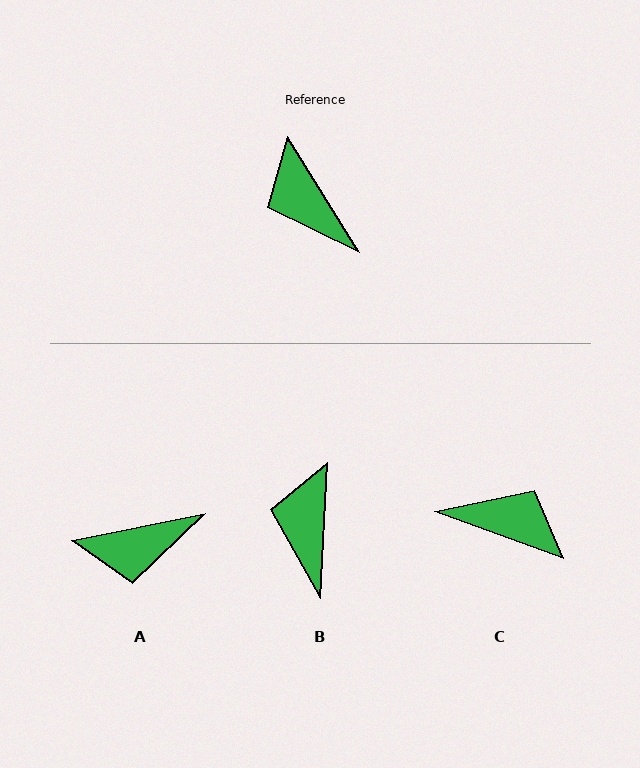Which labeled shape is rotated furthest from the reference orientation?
C, about 142 degrees away.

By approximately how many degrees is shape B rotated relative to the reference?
Approximately 35 degrees clockwise.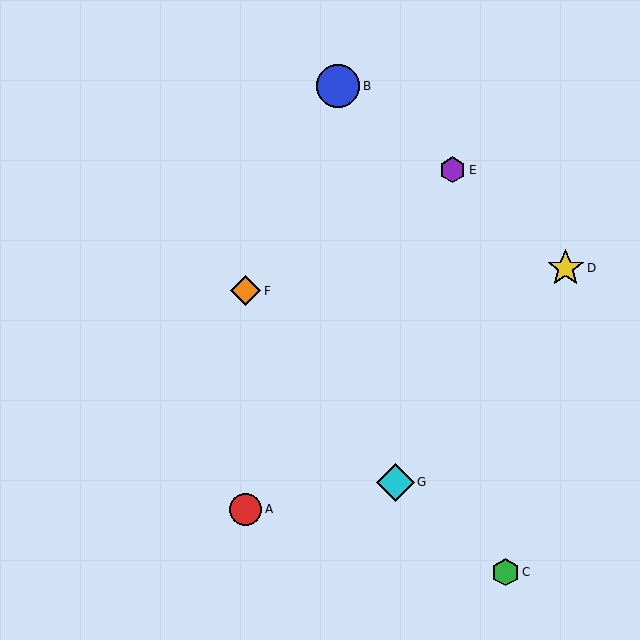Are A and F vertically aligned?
Yes, both are at x≈245.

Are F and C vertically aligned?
No, F is at x≈245 and C is at x≈505.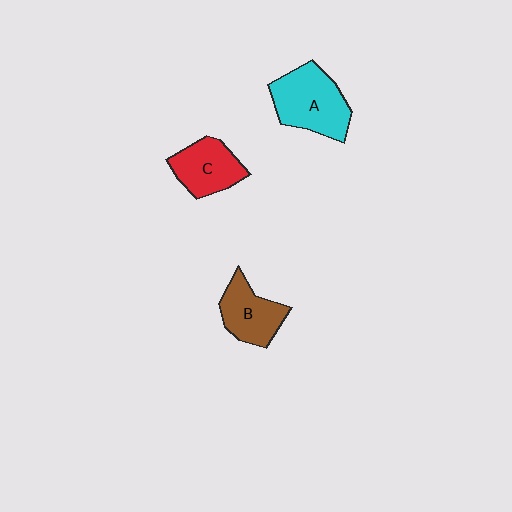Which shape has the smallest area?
Shape B (brown).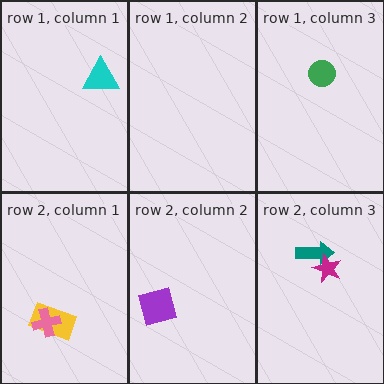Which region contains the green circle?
The row 1, column 3 region.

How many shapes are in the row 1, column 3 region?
1.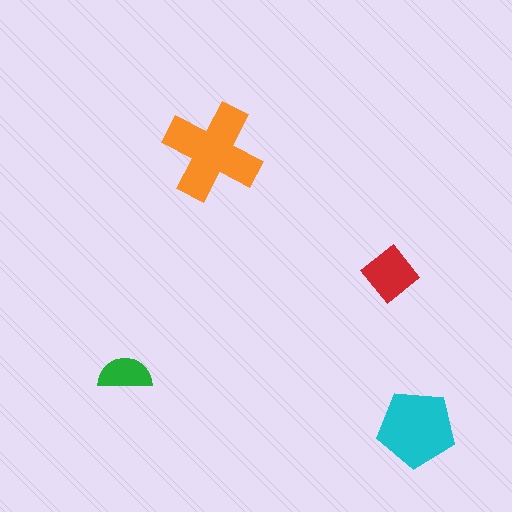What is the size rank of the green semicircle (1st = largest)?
4th.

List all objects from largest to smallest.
The orange cross, the cyan pentagon, the red diamond, the green semicircle.